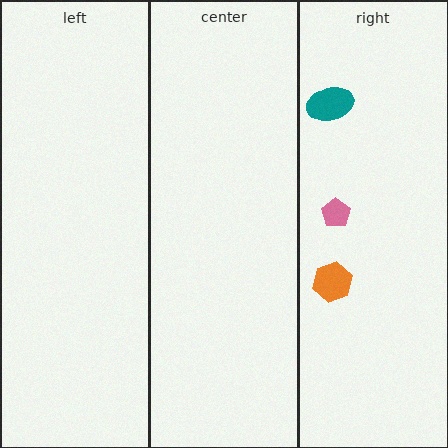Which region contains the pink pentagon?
The right region.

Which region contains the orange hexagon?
The right region.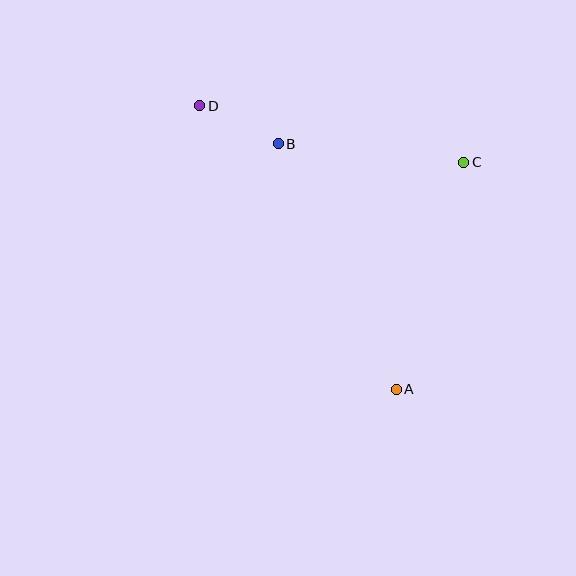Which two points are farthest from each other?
Points A and D are farthest from each other.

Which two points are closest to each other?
Points B and D are closest to each other.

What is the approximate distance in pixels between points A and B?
The distance between A and B is approximately 273 pixels.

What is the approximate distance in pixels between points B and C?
The distance between B and C is approximately 187 pixels.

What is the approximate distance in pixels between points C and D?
The distance between C and D is approximately 270 pixels.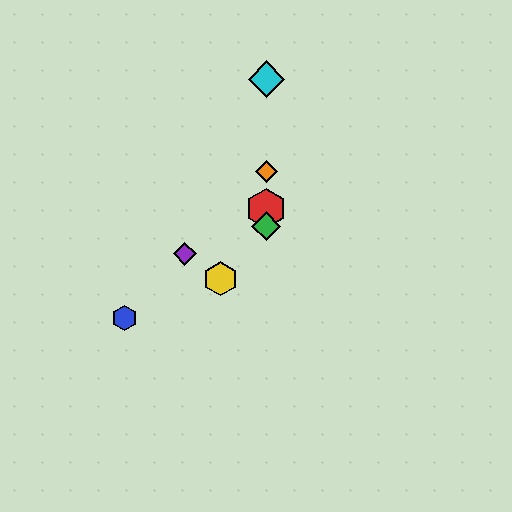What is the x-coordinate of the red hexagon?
The red hexagon is at x≈266.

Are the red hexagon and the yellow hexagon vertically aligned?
No, the red hexagon is at x≈266 and the yellow hexagon is at x≈220.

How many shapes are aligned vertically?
4 shapes (the red hexagon, the green diamond, the orange diamond, the cyan diamond) are aligned vertically.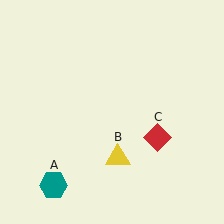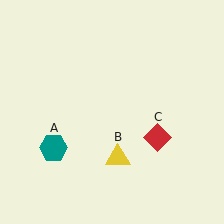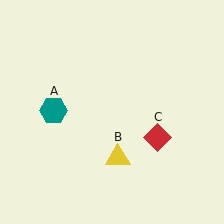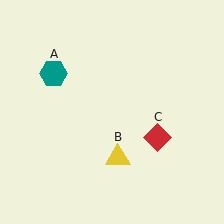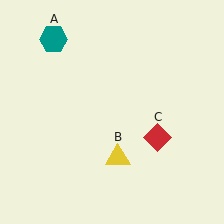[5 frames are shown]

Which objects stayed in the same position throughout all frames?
Yellow triangle (object B) and red diamond (object C) remained stationary.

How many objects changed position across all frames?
1 object changed position: teal hexagon (object A).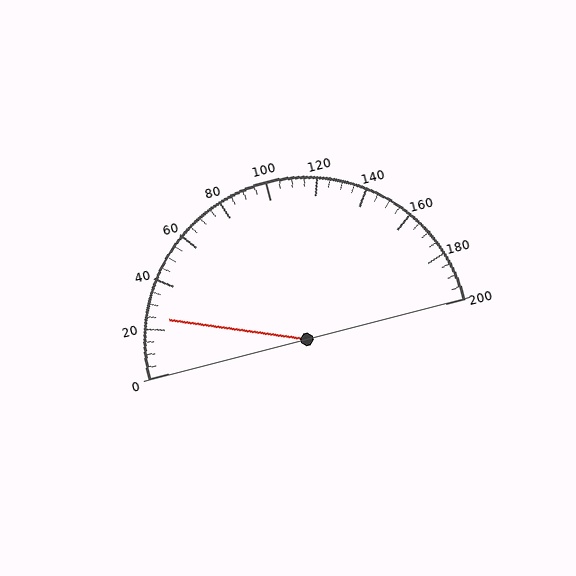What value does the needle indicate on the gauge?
The needle indicates approximately 25.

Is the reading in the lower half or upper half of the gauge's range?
The reading is in the lower half of the range (0 to 200).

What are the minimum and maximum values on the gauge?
The gauge ranges from 0 to 200.